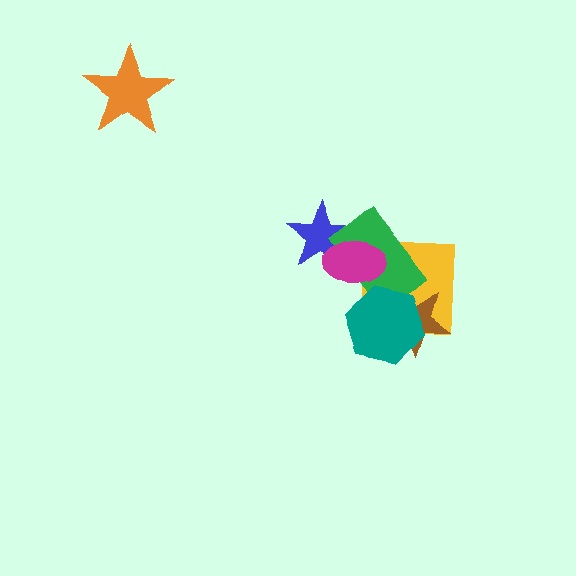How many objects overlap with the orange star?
0 objects overlap with the orange star.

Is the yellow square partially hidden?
Yes, it is partially covered by another shape.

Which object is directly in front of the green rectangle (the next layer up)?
The teal hexagon is directly in front of the green rectangle.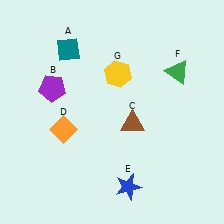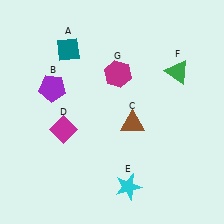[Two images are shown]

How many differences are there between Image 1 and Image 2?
There are 3 differences between the two images.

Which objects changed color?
D changed from orange to magenta. E changed from blue to cyan. G changed from yellow to magenta.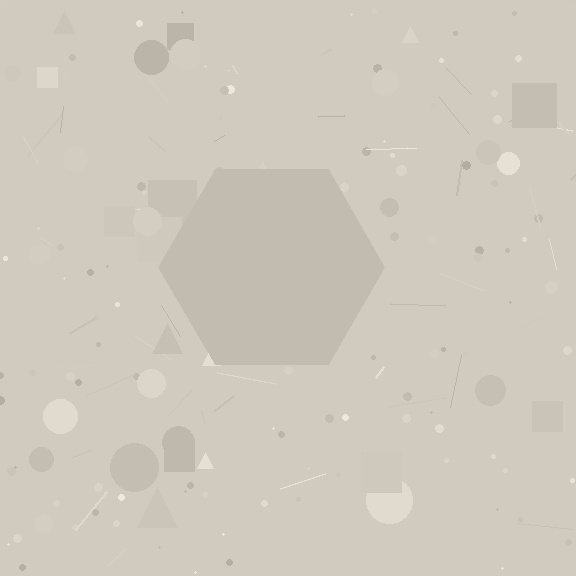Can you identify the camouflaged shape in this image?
The camouflaged shape is a hexagon.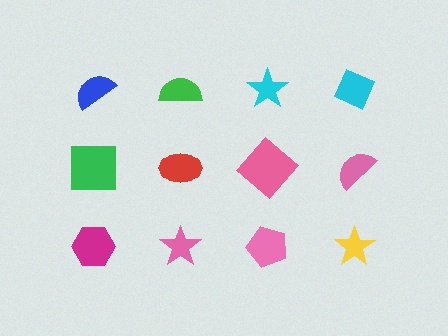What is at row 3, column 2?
A pink star.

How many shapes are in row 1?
4 shapes.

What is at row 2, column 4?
A pink semicircle.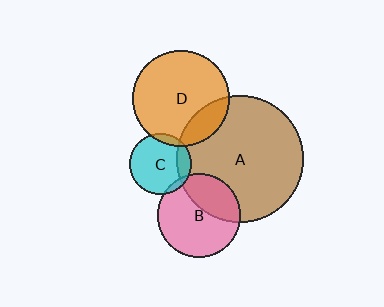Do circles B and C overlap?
Yes.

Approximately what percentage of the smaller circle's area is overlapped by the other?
Approximately 5%.